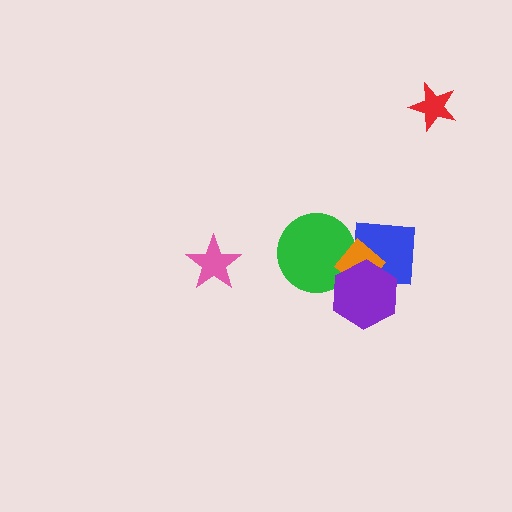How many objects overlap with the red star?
0 objects overlap with the red star.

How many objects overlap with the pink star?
0 objects overlap with the pink star.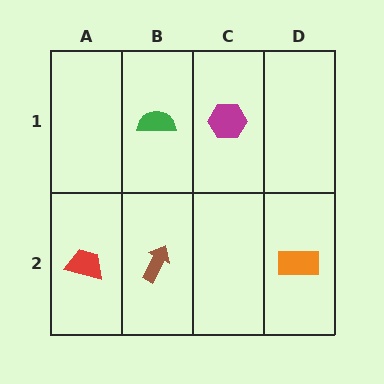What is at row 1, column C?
A magenta hexagon.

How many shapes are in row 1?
2 shapes.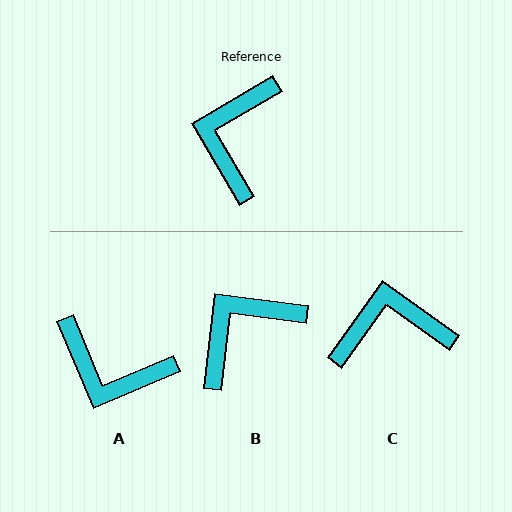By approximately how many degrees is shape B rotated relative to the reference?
Approximately 37 degrees clockwise.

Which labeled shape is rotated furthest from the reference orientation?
A, about 82 degrees away.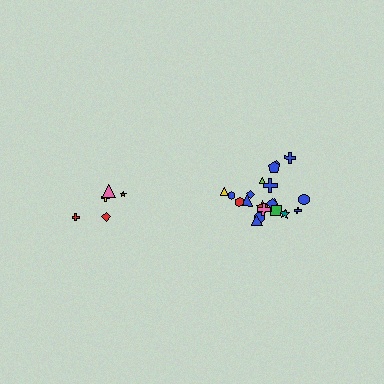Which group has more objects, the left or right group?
The right group.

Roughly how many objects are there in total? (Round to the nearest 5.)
Roughly 25 objects in total.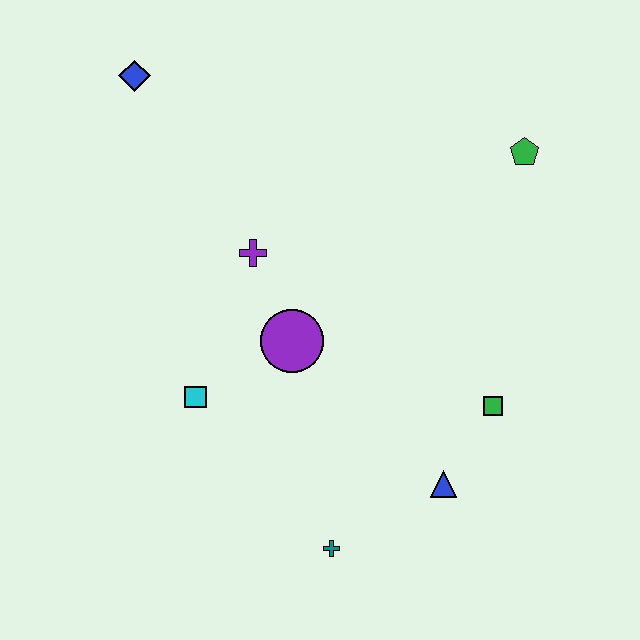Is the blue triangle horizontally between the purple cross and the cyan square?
No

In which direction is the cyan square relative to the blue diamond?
The cyan square is below the blue diamond.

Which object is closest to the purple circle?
The purple cross is closest to the purple circle.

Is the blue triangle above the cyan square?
No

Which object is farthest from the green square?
The blue diamond is farthest from the green square.